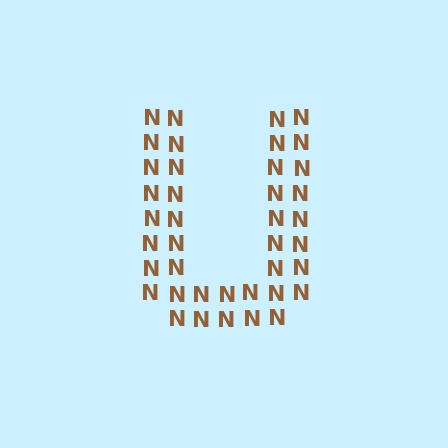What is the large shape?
The large shape is the letter U.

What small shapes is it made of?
It is made of small letter N's.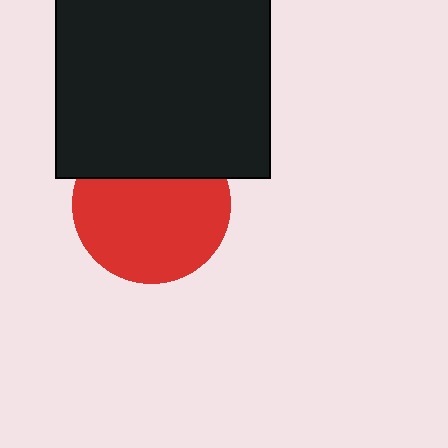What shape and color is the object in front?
The object in front is a black square.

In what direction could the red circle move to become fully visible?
The red circle could move down. That would shift it out from behind the black square entirely.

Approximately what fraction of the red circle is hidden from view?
Roughly 30% of the red circle is hidden behind the black square.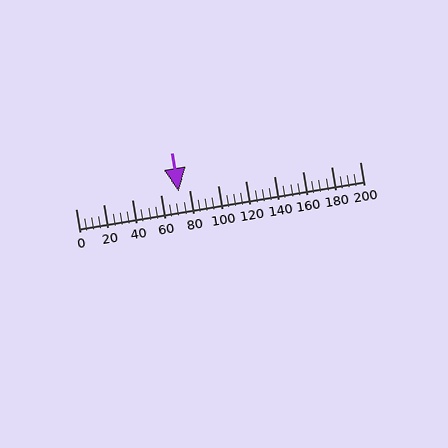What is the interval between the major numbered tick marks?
The major tick marks are spaced 20 units apart.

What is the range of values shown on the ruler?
The ruler shows values from 0 to 200.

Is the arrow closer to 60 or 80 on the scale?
The arrow is closer to 80.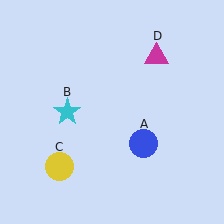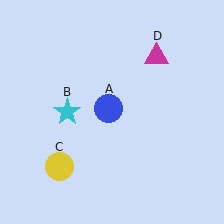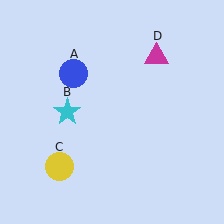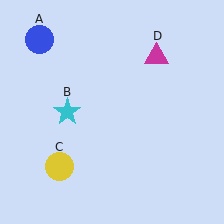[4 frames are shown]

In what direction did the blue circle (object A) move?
The blue circle (object A) moved up and to the left.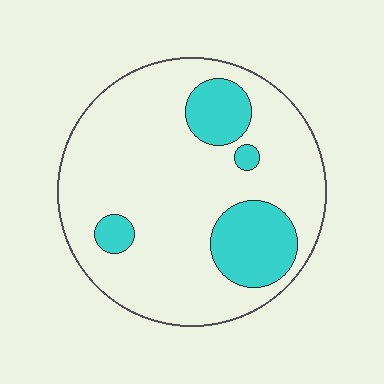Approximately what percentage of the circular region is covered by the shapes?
Approximately 20%.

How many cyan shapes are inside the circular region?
4.